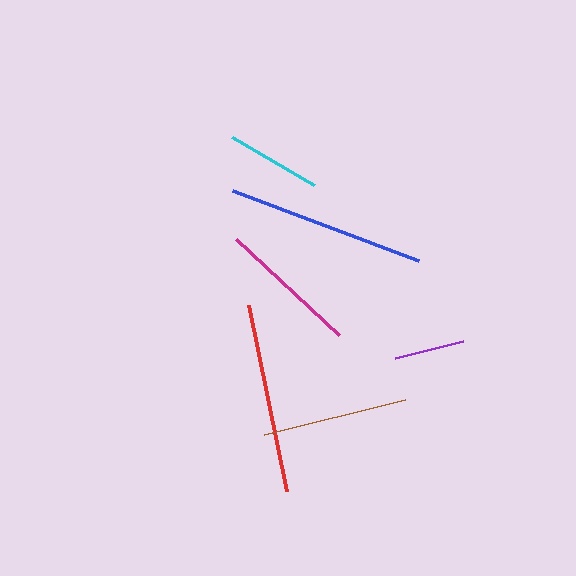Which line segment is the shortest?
The purple line is the shortest at approximately 70 pixels.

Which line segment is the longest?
The blue line is the longest at approximately 199 pixels.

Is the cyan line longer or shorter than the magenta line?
The magenta line is longer than the cyan line.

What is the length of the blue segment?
The blue segment is approximately 199 pixels long.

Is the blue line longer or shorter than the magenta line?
The blue line is longer than the magenta line.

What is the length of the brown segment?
The brown segment is approximately 145 pixels long.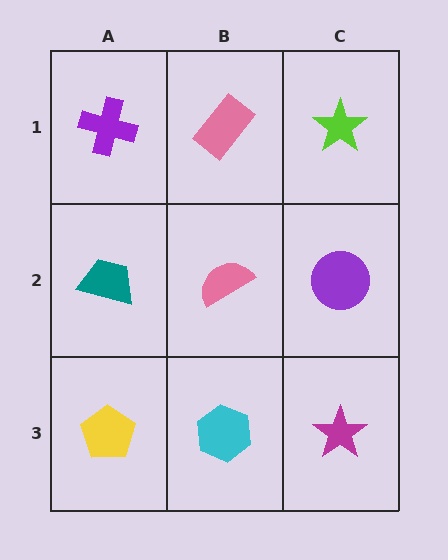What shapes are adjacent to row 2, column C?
A lime star (row 1, column C), a magenta star (row 3, column C), a pink semicircle (row 2, column B).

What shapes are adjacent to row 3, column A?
A teal trapezoid (row 2, column A), a cyan hexagon (row 3, column B).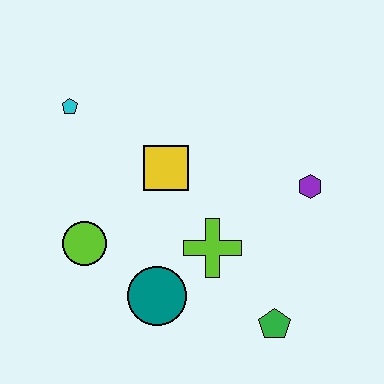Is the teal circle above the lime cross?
No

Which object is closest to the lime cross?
The teal circle is closest to the lime cross.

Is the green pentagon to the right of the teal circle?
Yes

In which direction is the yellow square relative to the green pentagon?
The yellow square is above the green pentagon.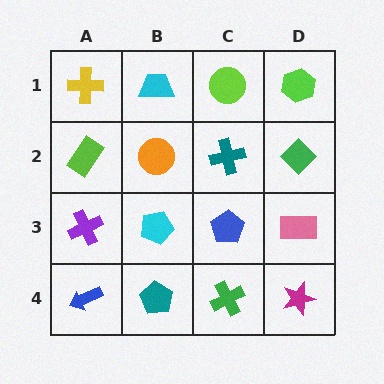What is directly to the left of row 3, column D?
A blue pentagon.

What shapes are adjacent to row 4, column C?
A blue pentagon (row 3, column C), a teal pentagon (row 4, column B), a magenta star (row 4, column D).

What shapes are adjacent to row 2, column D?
A lime hexagon (row 1, column D), a pink rectangle (row 3, column D), a teal cross (row 2, column C).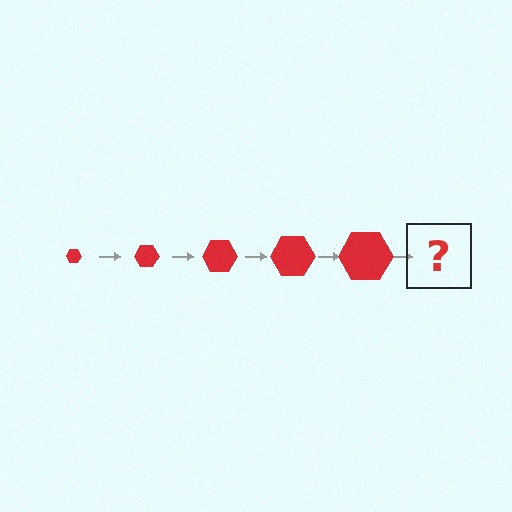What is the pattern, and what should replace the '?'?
The pattern is that the hexagon gets progressively larger each step. The '?' should be a red hexagon, larger than the previous one.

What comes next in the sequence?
The next element should be a red hexagon, larger than the previous one.